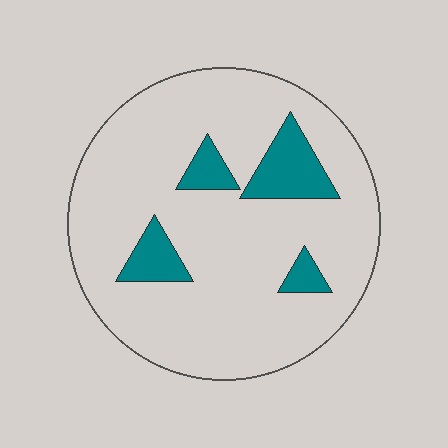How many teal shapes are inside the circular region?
4.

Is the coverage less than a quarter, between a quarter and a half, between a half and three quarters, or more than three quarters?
Less than a quarter.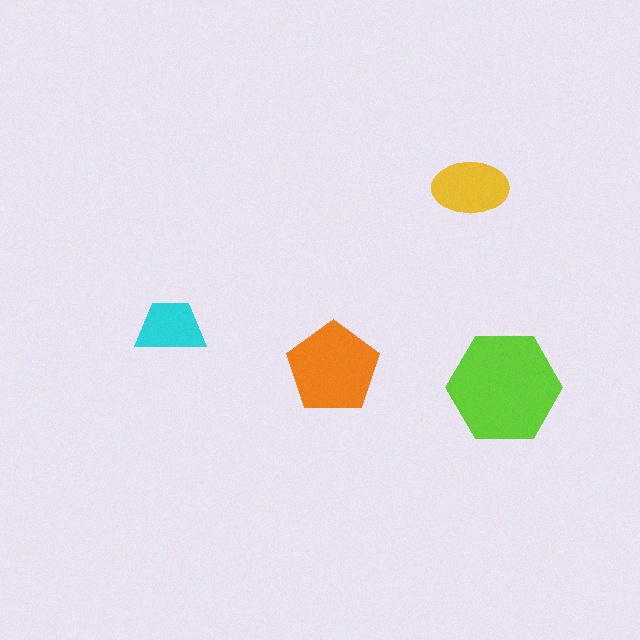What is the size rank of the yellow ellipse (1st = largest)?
3rd.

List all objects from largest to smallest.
The lime hexagon, the orange pentagon, the yellow ellipse, the cyan trapezoid.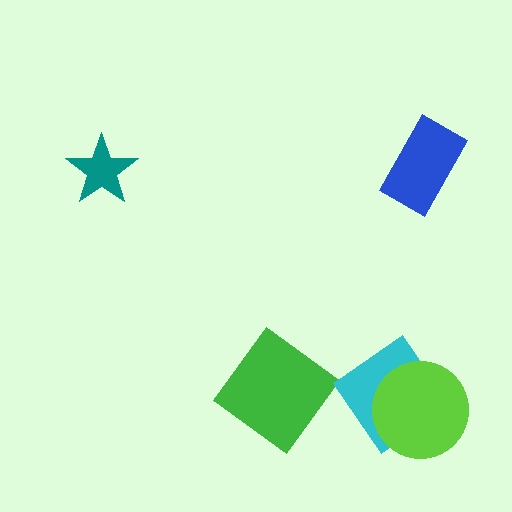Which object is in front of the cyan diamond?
The lime circle is in front of the cyan diamond.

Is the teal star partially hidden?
No, no other shape covers it.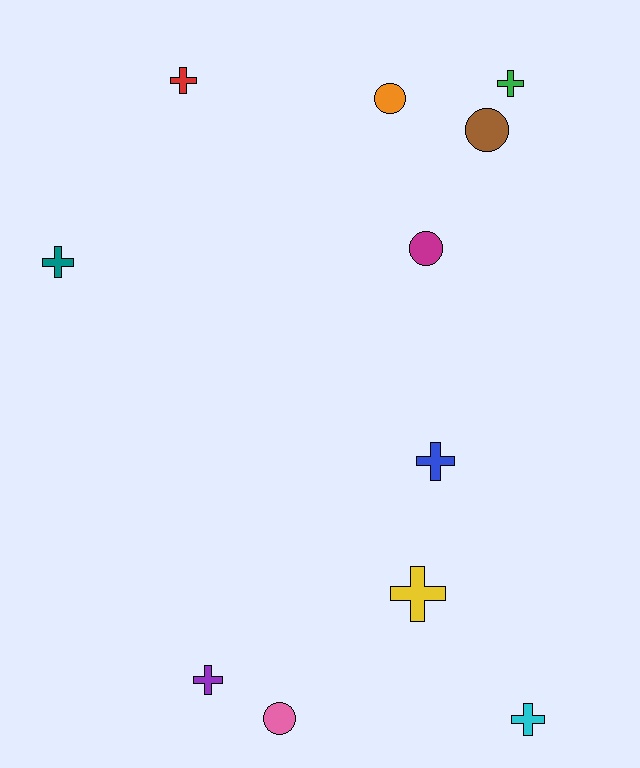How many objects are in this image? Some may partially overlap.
There are 11 objects.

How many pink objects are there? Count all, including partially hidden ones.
There is 1 pink object.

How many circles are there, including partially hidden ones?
There are 4 circles.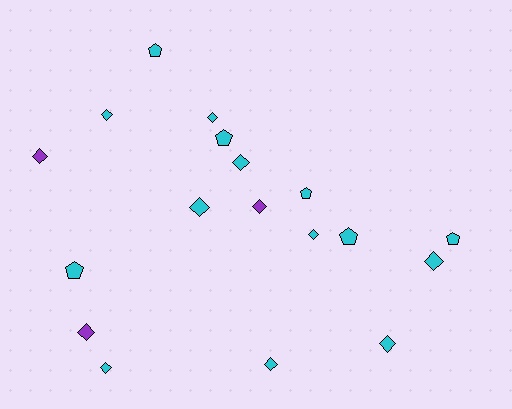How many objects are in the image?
There are 18 objects.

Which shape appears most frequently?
Diamond, with 12 objects.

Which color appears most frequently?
Cyan, with 15 objects.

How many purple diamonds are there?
There are 3 purple diamonds.